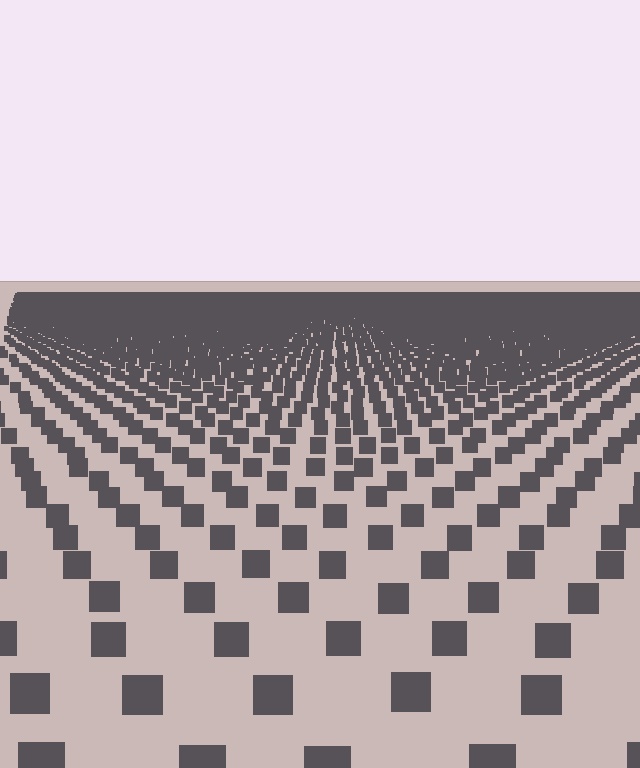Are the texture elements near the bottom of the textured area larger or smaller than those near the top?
Larger. Near the bottom, elements are closer to the viewer and appear at a bigger on-screen size.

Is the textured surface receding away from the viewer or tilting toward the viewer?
The surface is receding away from the viewer. Texture elements get smaller and denser toward the top.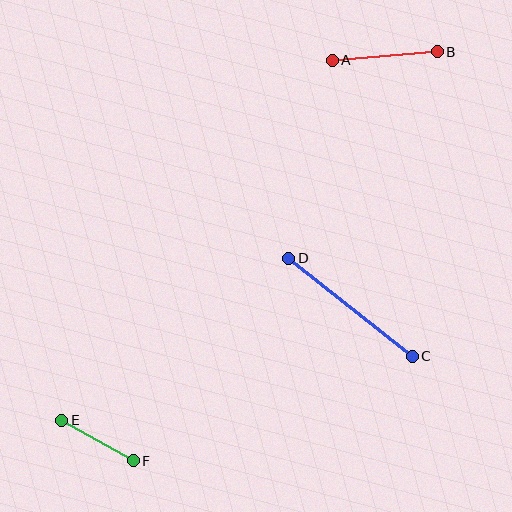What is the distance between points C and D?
The distance is approximately 158 pixels.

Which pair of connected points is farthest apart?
Points C and D are farthest apart.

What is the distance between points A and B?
The distance is approximately 105 pixels.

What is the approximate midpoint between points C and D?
The midpoint is at approximately (351, 307) pixels.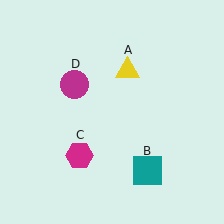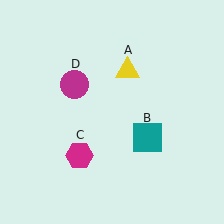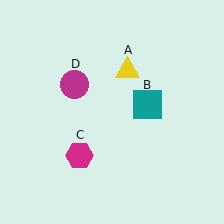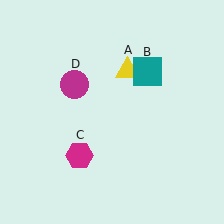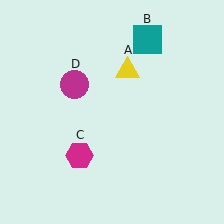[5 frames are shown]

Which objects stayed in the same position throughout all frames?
Yellow triangle (object A) and magenta hexagon (object C) and magenta circle (object D) remained stationary.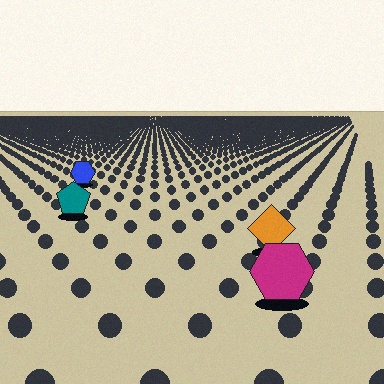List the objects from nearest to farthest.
From nearest to farthest: the magenta hexagon, the orange diamond, the teal pentagon, the blue hexagon.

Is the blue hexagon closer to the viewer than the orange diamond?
No. The orange diamond is closer — you can tell from the texture gradient: the ground texture is coarser near it.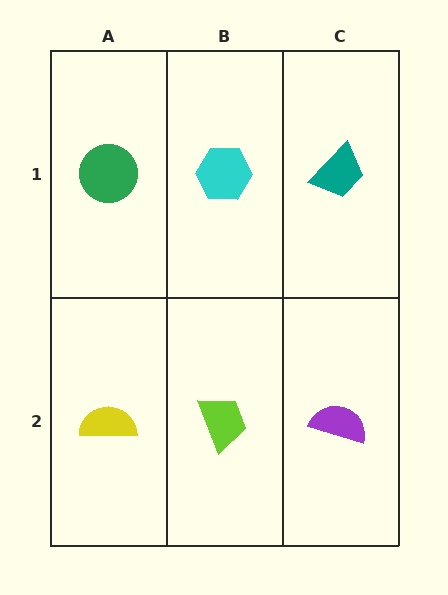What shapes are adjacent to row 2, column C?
A teal trapezoid (row 1, column C), a lime trapezoid (row 2, column B).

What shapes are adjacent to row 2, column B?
A cyan hexagon (row 1, column B), a yellow semicircle (row 2, column A), a purple semicircle (row 2, column C).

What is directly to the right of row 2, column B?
A purple semicircle.